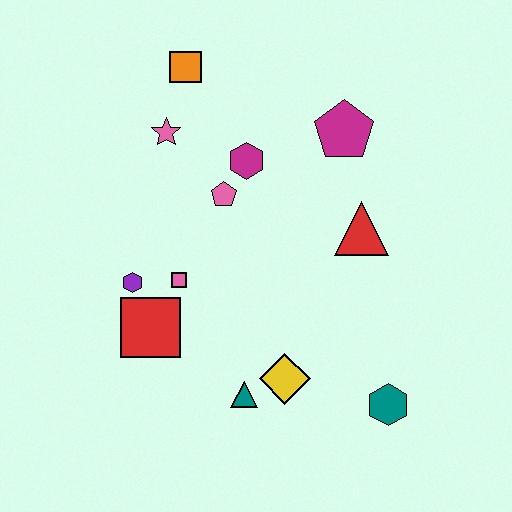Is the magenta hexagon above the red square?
Yes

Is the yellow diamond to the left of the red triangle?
Yes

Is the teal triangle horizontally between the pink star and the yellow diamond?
Yes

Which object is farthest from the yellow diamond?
The orange square is farthest from the yellow diamond.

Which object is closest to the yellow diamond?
The teal triangle is closest to the yellow diamond.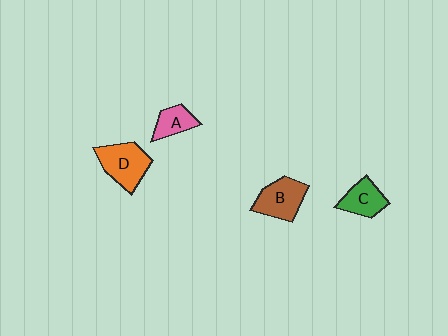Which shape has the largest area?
Shape D (orange).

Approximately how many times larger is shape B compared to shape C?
Approximately 1.3 times.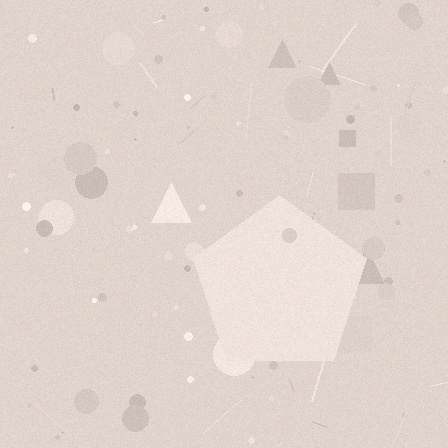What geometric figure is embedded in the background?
A pentagon is embedded in the background.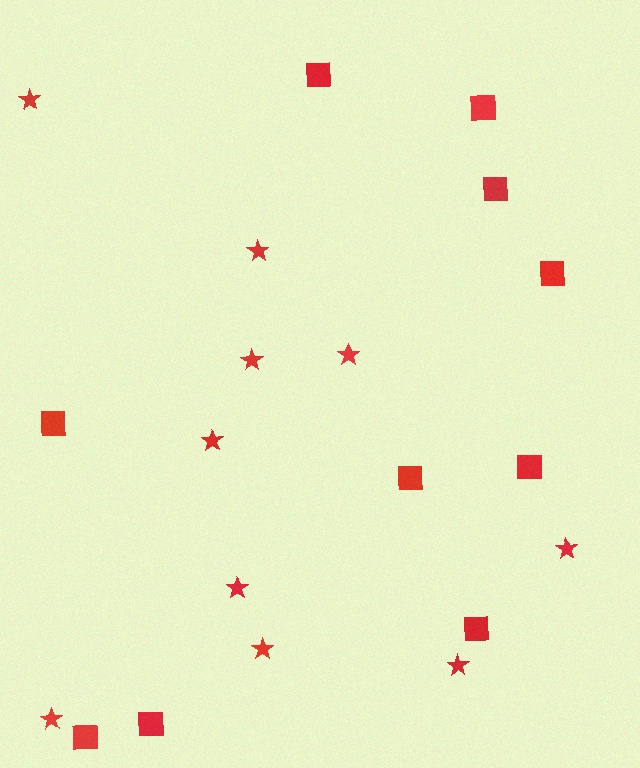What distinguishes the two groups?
There are 2 groups: one group of squares (10) and one group of stars (10).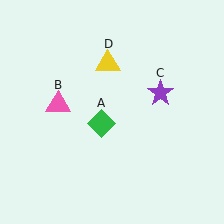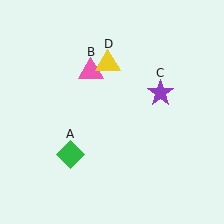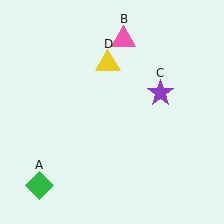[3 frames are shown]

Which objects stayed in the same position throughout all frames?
Purple star (object C) and yellow triangle (object D) remained stationary.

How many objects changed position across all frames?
2 objects changed position: green diamond (object A), pink triangle (object B).